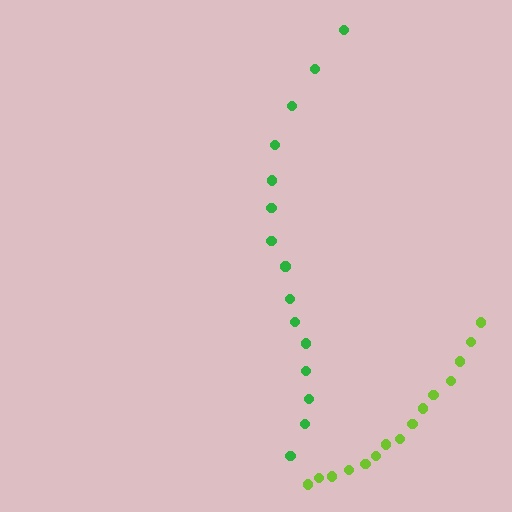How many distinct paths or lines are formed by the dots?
There are 2 distinct paths.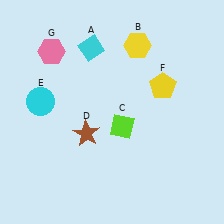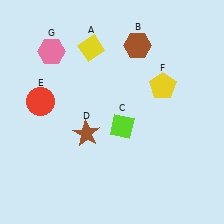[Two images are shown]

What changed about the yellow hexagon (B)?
In Image 1, B is yellow. In Image 2, it changed to brown.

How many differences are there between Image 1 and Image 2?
There are 3 differences between the two images.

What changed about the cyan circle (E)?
In Image 1, E is cyan. In Image 2, it changed to red.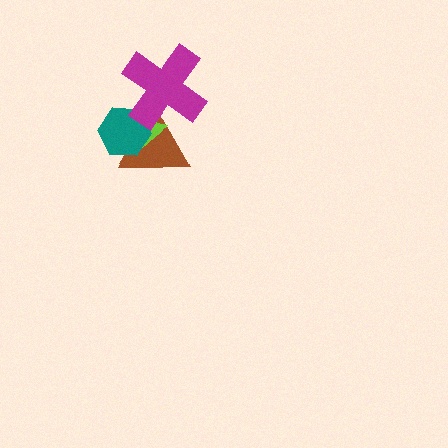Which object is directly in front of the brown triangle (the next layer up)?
The lime triangle is directly in front of the brown triangle.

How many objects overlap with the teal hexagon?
3 objects overlap with the teal hexagon.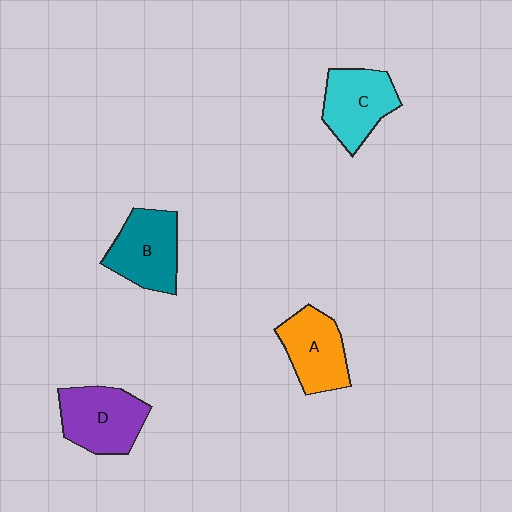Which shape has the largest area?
Shape D (purple).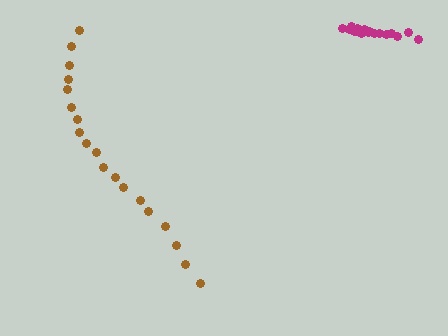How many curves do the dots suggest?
There are 2 distinct paths.